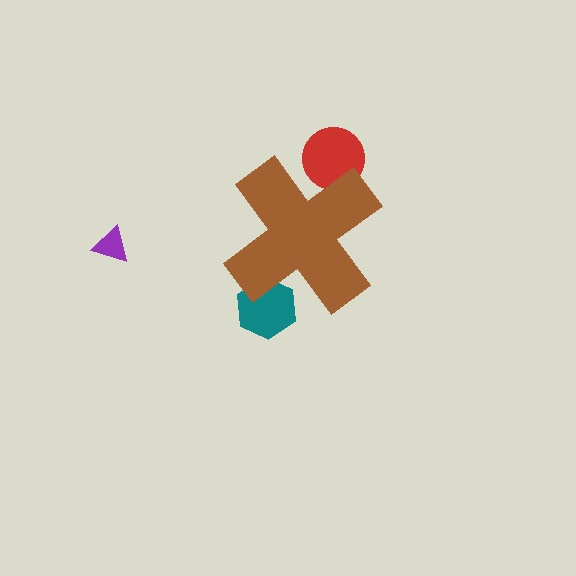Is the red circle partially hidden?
Yes, the red circle is partially hidden behind the brown cross.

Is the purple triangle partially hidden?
No, the purple triangle is fully visible.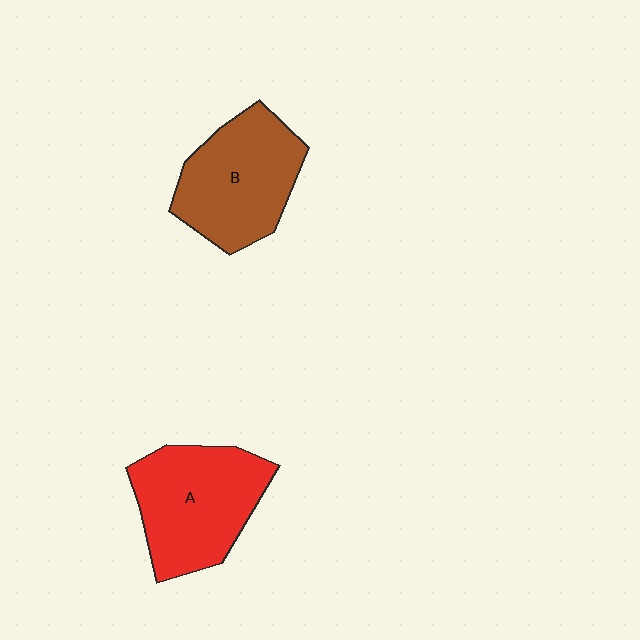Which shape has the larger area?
Shape A (red).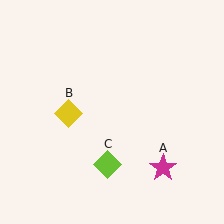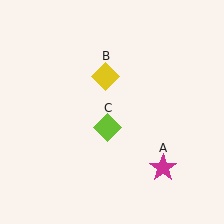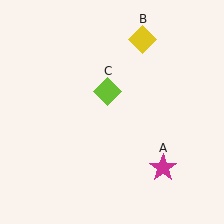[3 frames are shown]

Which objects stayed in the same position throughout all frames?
Magenta star (object A) remained stationary.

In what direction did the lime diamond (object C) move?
The lime diamond (object C) moved up.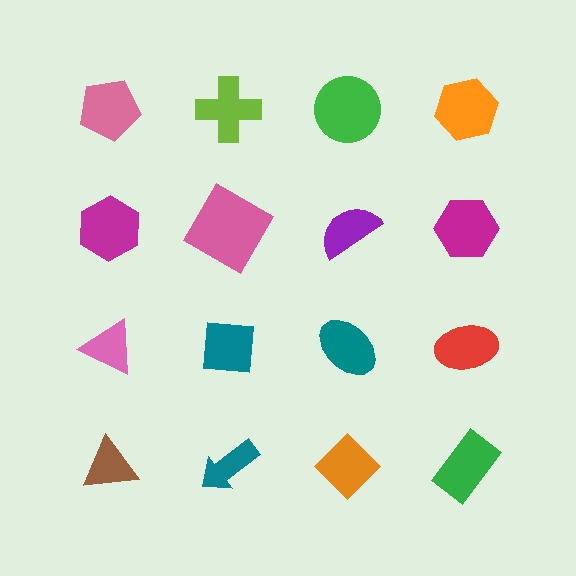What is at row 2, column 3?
A purple semicircle.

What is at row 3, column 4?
A red ellipse.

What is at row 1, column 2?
A lime cross.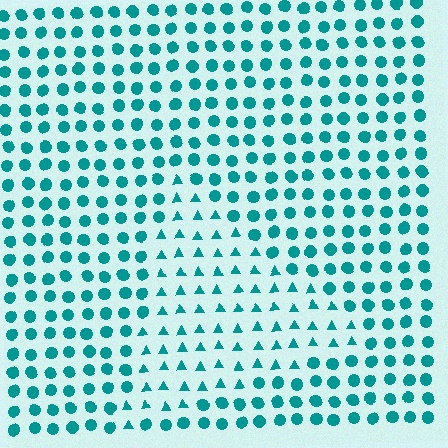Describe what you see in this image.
The image is filled with small teal elements arranged in a uniform grid. A triangle-shaped region contains triangles, while the surrounding area contains circles. The boundary is defined purely by the change in element shape.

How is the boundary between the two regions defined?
The boundary is defined by a change in element shape: triangles inside vs. circles outside. All elements share the same color and spacing.